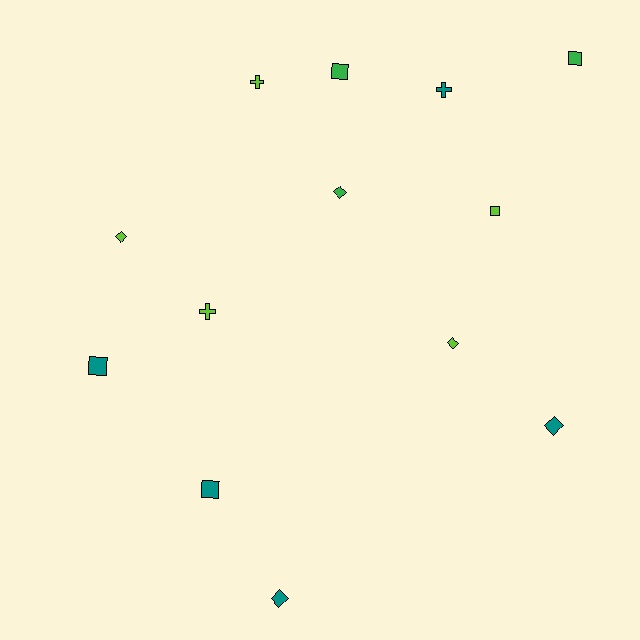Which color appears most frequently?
Lime, with 5 objects.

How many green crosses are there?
There are no green crosses.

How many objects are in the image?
There are 13 objects.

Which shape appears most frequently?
Square, with 5 objects.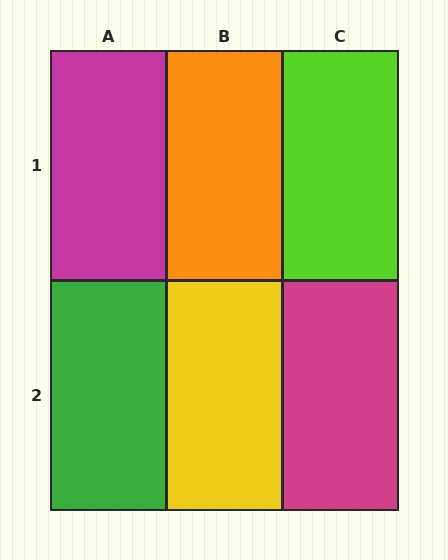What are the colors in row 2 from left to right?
Green, yellow, magenta.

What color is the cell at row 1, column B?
Orange.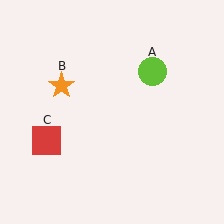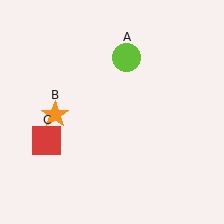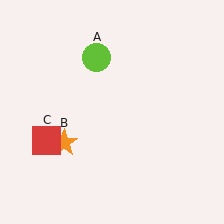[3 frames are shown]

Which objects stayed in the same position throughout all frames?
Red square (object C) remained stationary.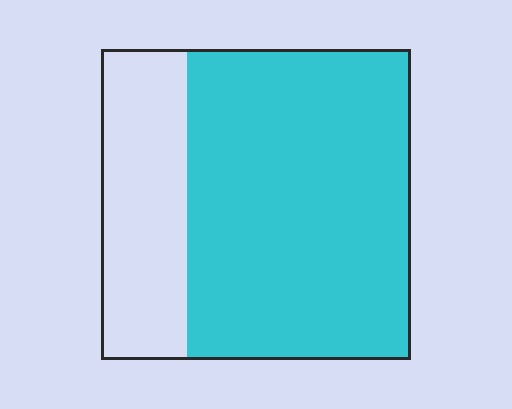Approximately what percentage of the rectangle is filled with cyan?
Approximately 70%.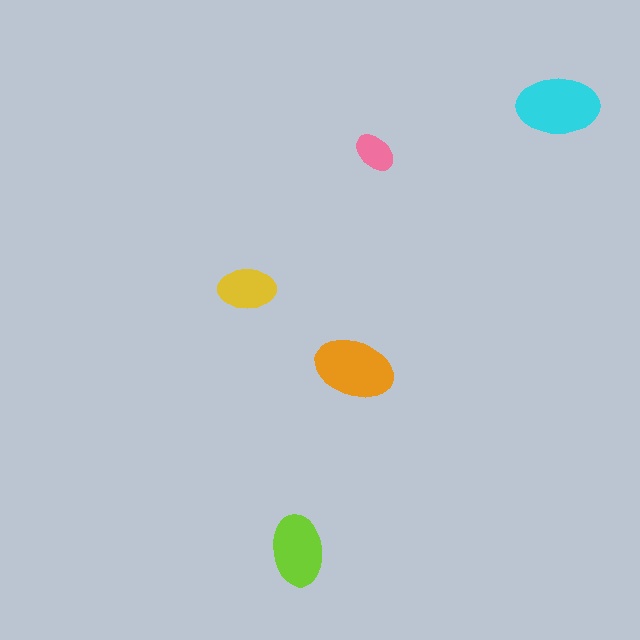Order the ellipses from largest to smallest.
the cyan one, the orange one, the lime one, the yellow one, the pink one.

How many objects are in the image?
There are 5 objects in the image.